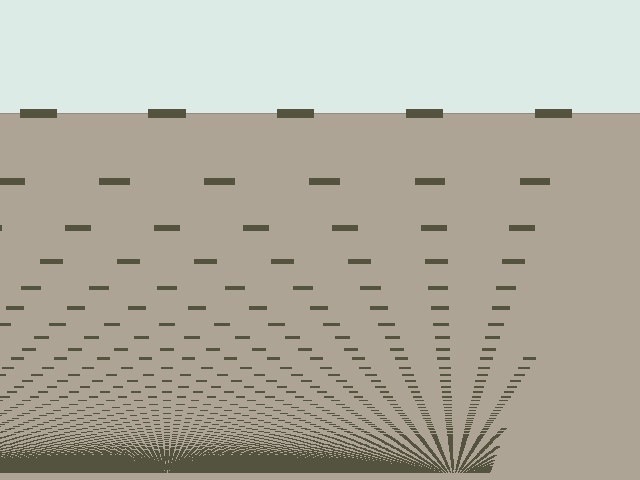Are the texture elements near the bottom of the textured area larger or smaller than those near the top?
Smaller. The gradient is inverted — elements near the bottom are smaller and denser.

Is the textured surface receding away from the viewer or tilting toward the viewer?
The surface appears to tilt toward the viewer. Texture elements get larger and sparser toward the top.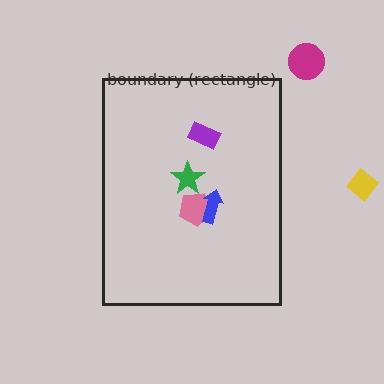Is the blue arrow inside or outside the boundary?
Inside.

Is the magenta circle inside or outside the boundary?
Outside.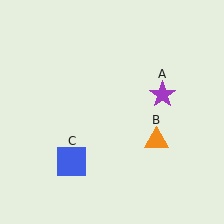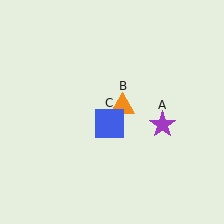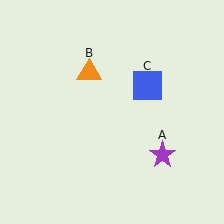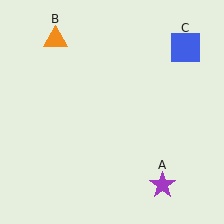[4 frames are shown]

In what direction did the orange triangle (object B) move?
The orange triangle (object B) moved up and to the left.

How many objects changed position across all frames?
3 objects changed position: purple star (object A), orange triangle (object B), blue square (object C).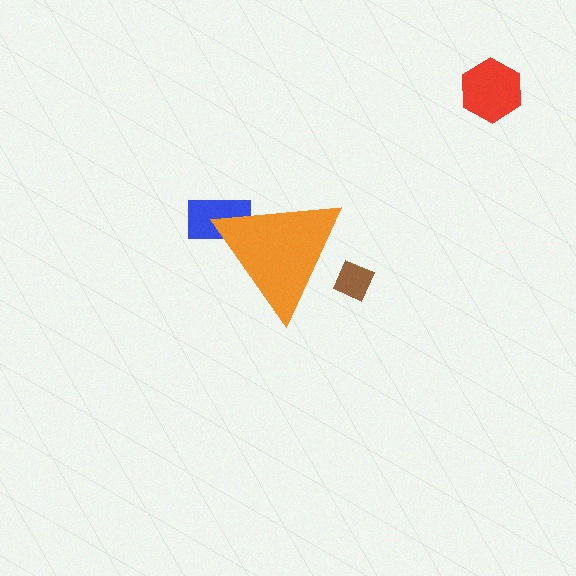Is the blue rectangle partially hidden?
Yes, the blue rectangle is partially hidden behind the orange triangle.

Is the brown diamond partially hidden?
Yes, the brown diamond is partially hidden behind the orange triangle.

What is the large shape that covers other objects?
An orange triangle.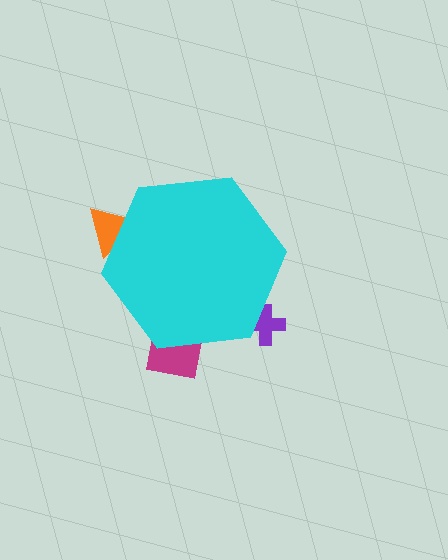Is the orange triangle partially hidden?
Yes, the orange triangle is partially hidden behind the cyan hexagon.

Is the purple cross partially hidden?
Yes, the purple cross is partially hidden behind the cyan hexagon.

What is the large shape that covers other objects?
A cyan hexagon.